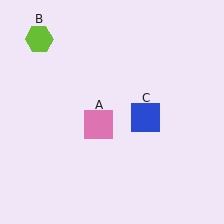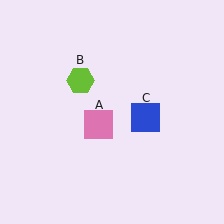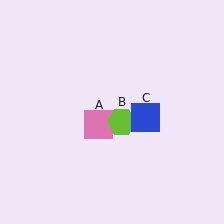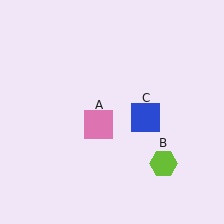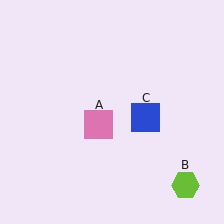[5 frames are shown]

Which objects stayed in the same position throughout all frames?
Pink square (object A) and blue square (object C) remained stationary.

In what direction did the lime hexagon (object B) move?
The lime hexagon (object B) moved down and to the right.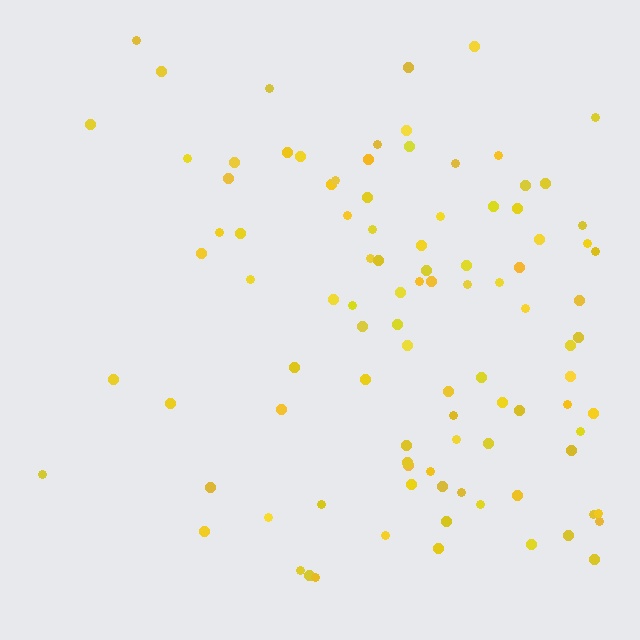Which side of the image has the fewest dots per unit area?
The left.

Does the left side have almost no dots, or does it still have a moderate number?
Still a moderate number, just noticeably fewer than the right.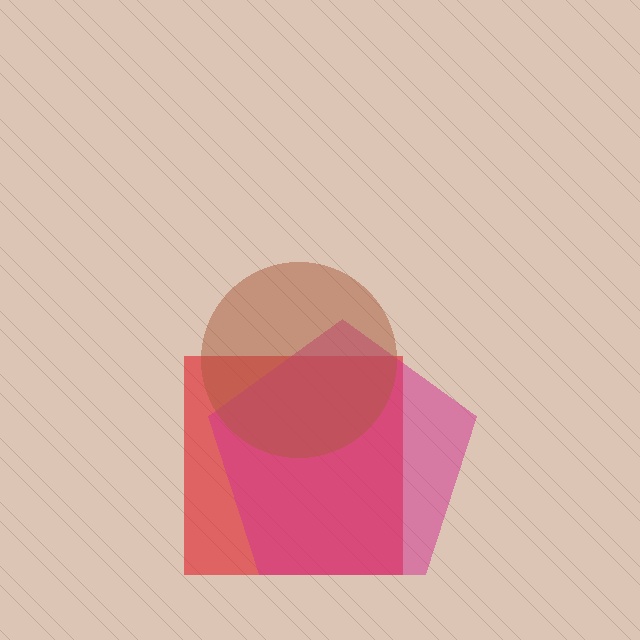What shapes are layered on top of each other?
The layered shapes are: a red square, a magenta pentagon, a brown circle.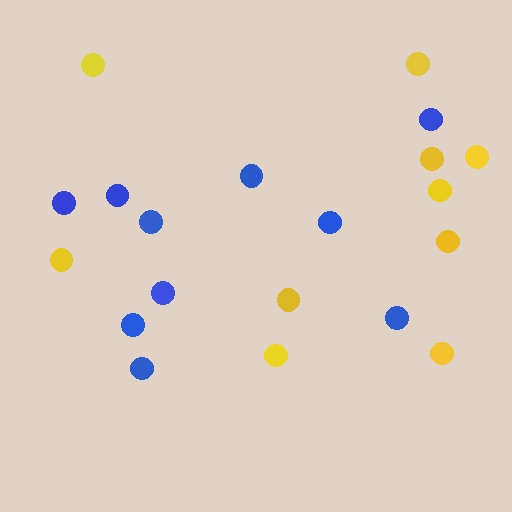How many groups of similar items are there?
There are 2 groups: one group of blue circles (10) and one group of yellow circles (10).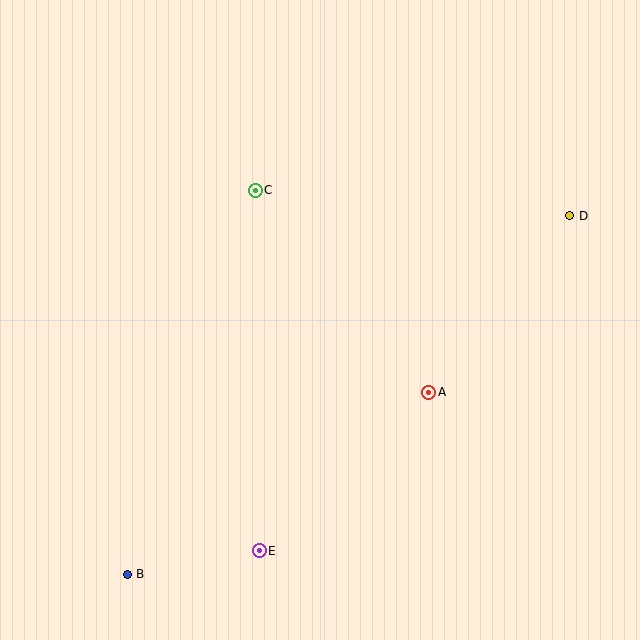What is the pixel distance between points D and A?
The distance between D and A is 226 pixels.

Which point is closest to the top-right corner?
Point D is closest to the top-right corner.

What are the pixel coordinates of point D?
Point D is at (570, 216).